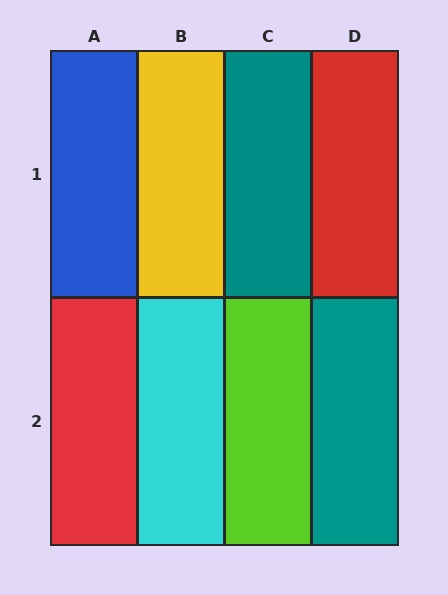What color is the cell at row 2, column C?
Lime.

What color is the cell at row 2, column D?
Teal.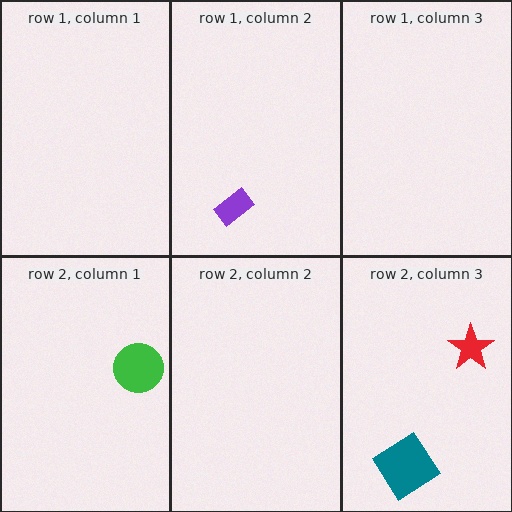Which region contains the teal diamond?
The row 2, column 3 region.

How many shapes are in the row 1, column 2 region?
1.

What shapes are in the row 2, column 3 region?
The teal diamond, the red star.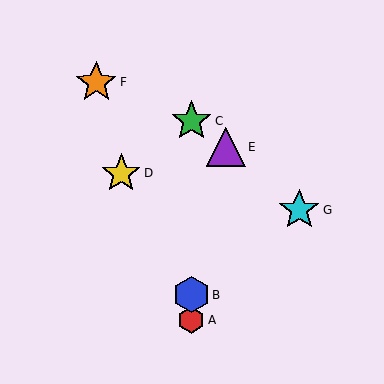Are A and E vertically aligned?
No, A is at x≈191 and E is at x≈226.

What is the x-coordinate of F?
Object F is at x≈96.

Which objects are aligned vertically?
Objects A, B, C are aligned vertically.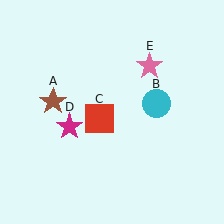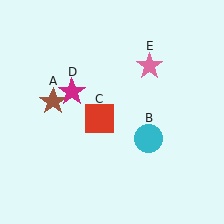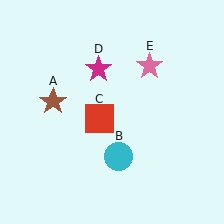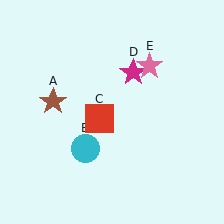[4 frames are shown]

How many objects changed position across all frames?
2 objects changed position: cyan circle (object B), magenta star (object D).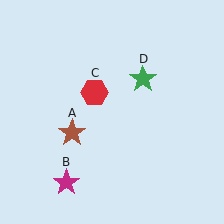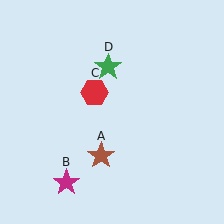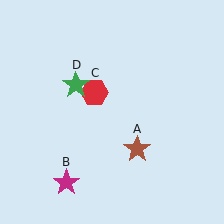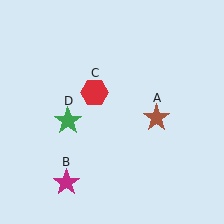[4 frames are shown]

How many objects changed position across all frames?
2 objects changed position: brown star (object A), green star (object D).